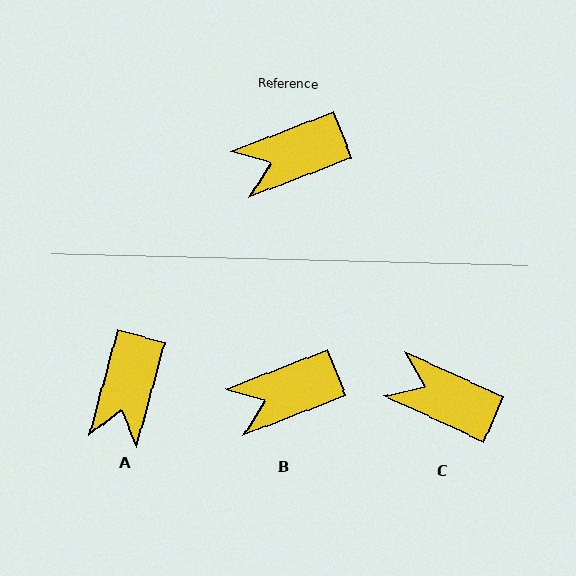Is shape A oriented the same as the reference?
No, it is off by about 54 degrees.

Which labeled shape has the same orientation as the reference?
B.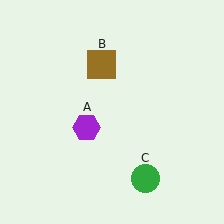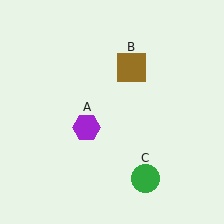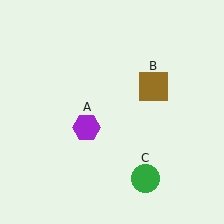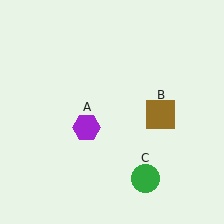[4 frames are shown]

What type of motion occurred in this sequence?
The brown square (object B) rotated clockwise around the center of the scene.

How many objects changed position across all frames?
1 object changed position: brown square (object B).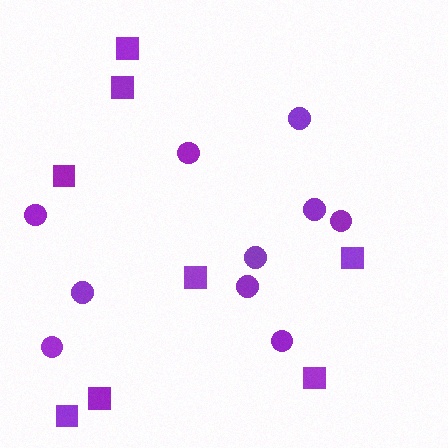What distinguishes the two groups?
There are 2 groups: one group of squares (8) and one group of circles (10).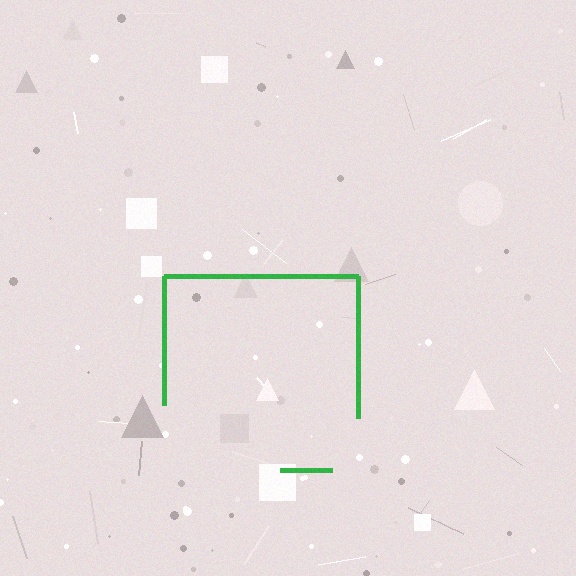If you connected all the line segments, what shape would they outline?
They would outline a square.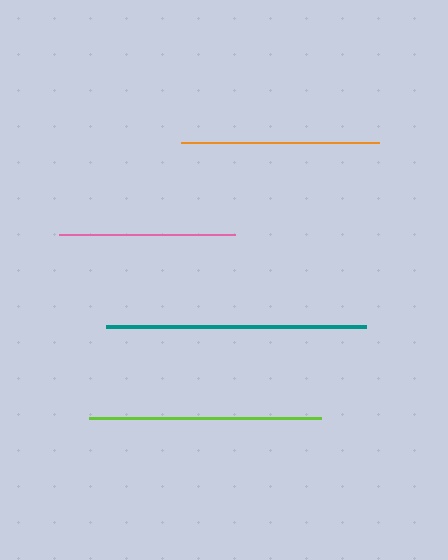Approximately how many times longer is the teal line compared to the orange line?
The teal line is approximately 1.3 times the length of the orange line.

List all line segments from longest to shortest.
From longest to shortest: teal, lime, orange, pink.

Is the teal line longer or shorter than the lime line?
The teal line is longer than the lime line.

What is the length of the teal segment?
The teal segment is approximately 260 pixels long.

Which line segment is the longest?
The teal line is the longest at approximately 260 pixels.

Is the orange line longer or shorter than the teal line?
The teal line is longer than the orange line.